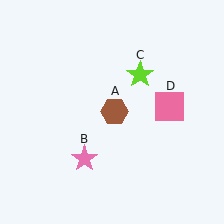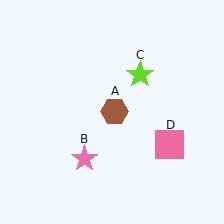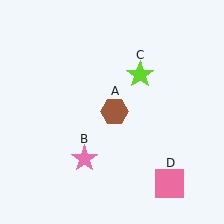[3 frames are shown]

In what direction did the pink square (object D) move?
The pink square (object D) moved down.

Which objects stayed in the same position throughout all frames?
Brown hexagon (object A) and pink star (object B) and lime star (object C) remained stationary.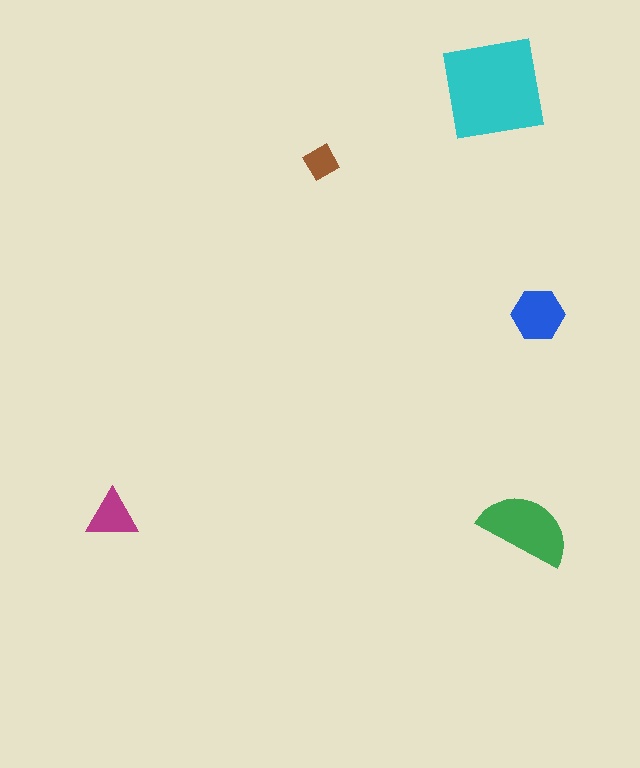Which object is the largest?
The cyan square.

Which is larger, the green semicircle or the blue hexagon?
The green semicircle.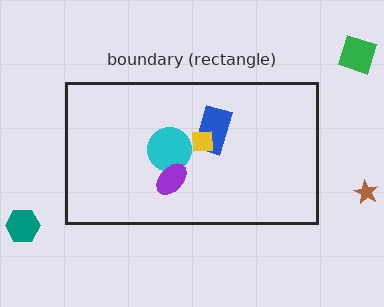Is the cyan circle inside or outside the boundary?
Inside.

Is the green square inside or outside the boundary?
Outside.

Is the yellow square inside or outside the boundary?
Inside.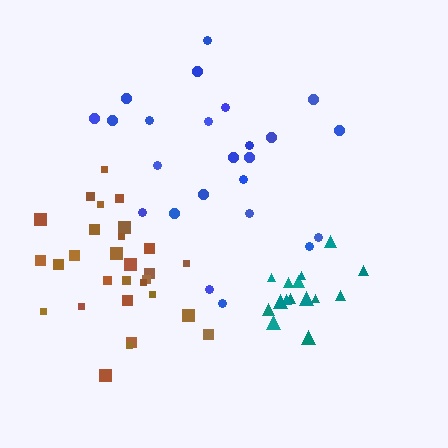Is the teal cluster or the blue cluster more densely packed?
Teal.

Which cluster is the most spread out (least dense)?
Blue.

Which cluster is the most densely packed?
Teal.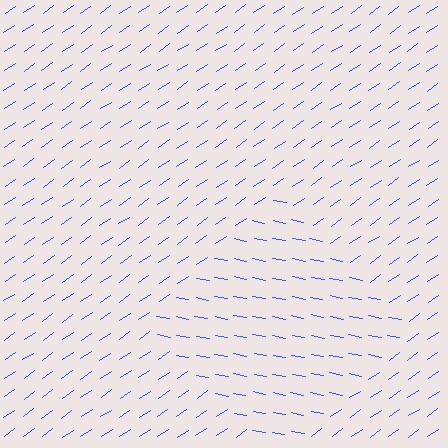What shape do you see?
I see a diamond.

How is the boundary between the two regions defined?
The boundary is defined purely by a change in line orientation (approximately 45 degrees difference). All lines are the same color and thickness.